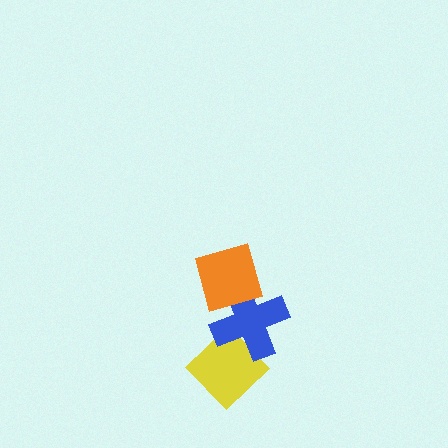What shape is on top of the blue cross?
The orange diamond is on top of the blue cross.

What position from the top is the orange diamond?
The orange diamond is 1st from the top.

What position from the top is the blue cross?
The blue cross is 2nd from the top.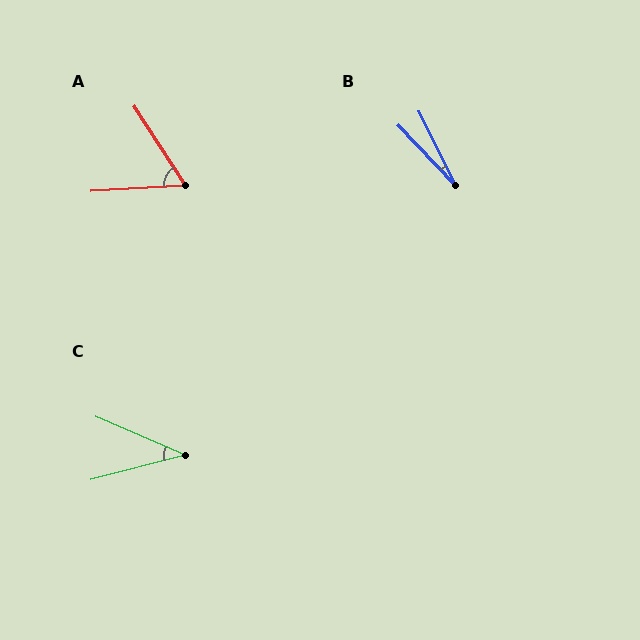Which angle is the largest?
A, at approximately 60 degrees.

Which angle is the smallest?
B, at approximately 17 degrees.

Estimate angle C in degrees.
Approximately 38 degrees.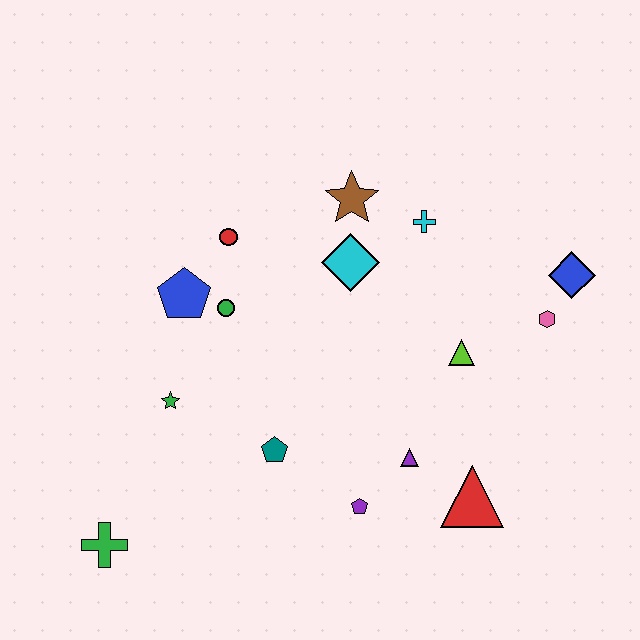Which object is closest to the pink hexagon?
The blue diamond is closest to the pink hexagon.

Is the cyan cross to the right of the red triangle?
No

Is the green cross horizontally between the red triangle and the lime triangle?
No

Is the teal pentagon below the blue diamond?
Yes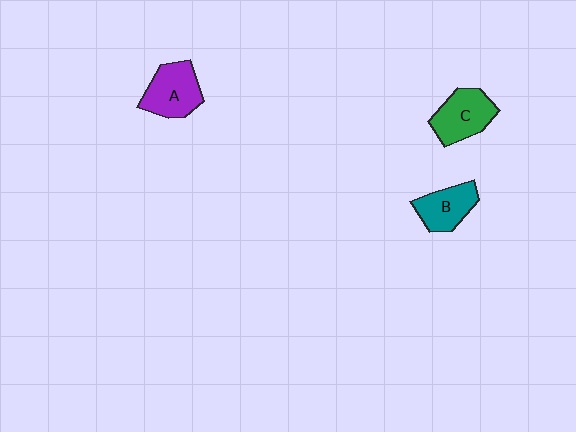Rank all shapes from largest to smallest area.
From largest to smallest: A (purple), C (green), B (teal).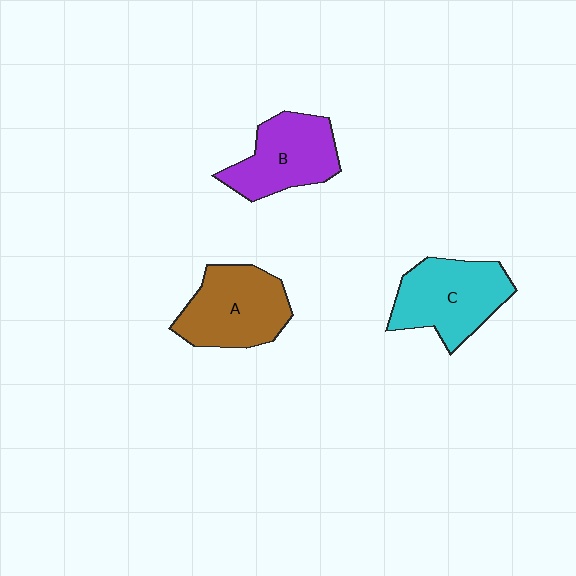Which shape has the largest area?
Shape C (cyan).